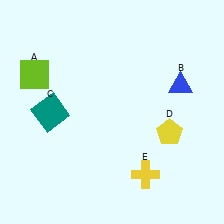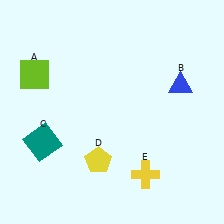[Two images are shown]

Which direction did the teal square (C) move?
The teal square (C) moved down.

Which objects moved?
The objects that moved are: the teal square (C), the yellow pentagon (D).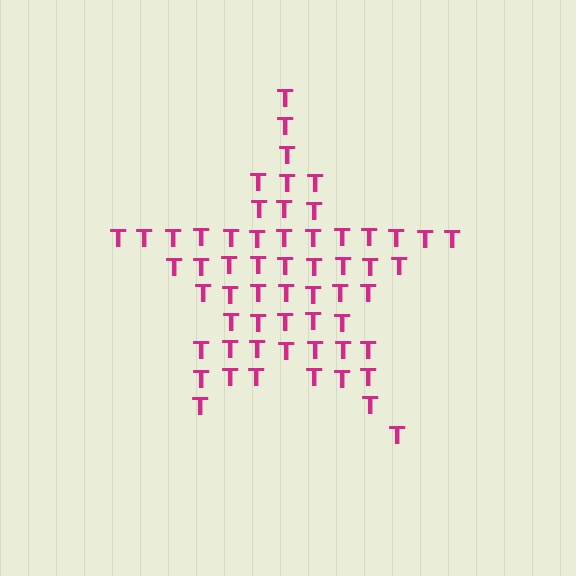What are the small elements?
The small elements are letter T's.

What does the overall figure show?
The overall figure shows a star.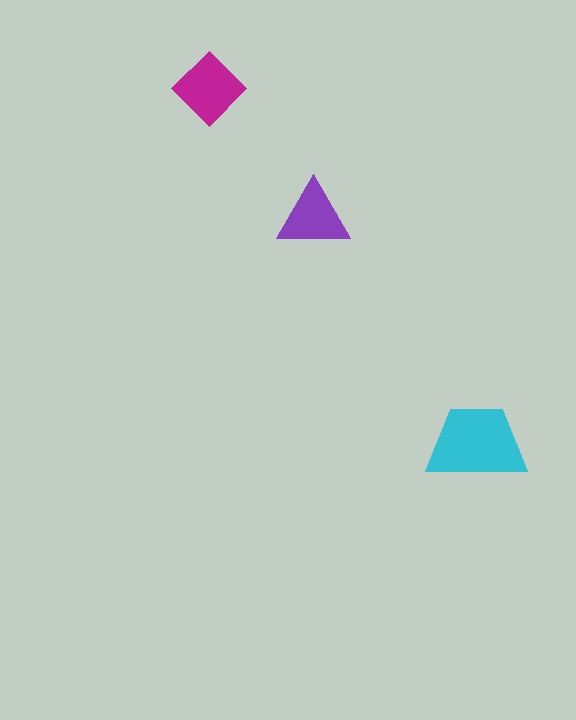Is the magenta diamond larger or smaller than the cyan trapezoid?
Smaller.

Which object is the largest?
The cyan trapezoid.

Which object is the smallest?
The purple triangle.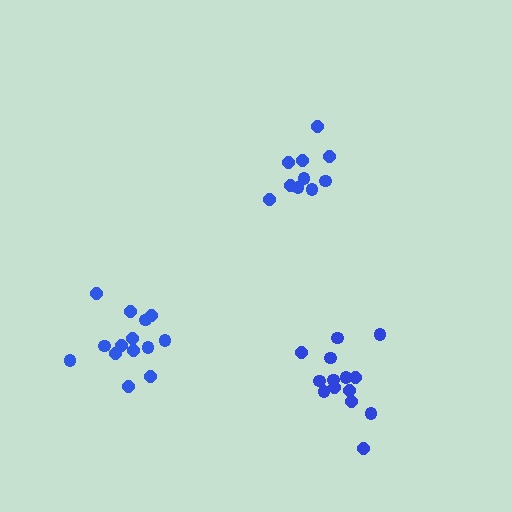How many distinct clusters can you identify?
There are 3 distinct clusters.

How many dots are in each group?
Group 1: 10 dots, Group 2: 14 dots, Group 3: 14 dots (38 total).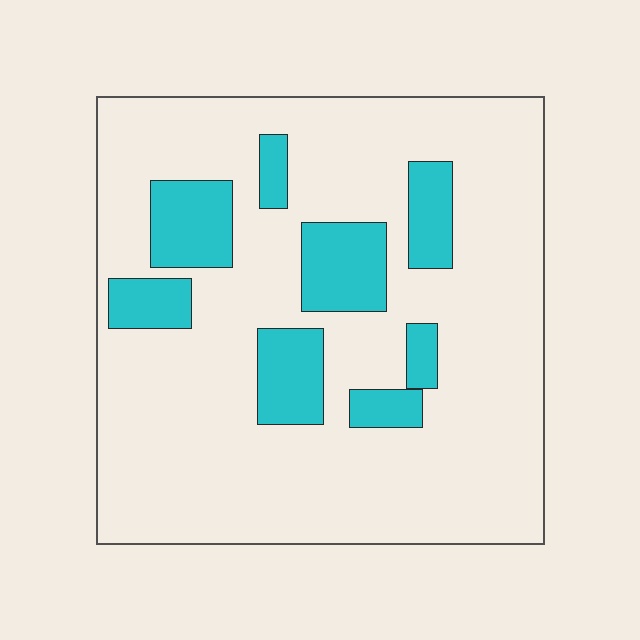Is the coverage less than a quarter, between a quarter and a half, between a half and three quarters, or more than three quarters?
Less than a quarter.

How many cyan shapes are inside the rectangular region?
8.